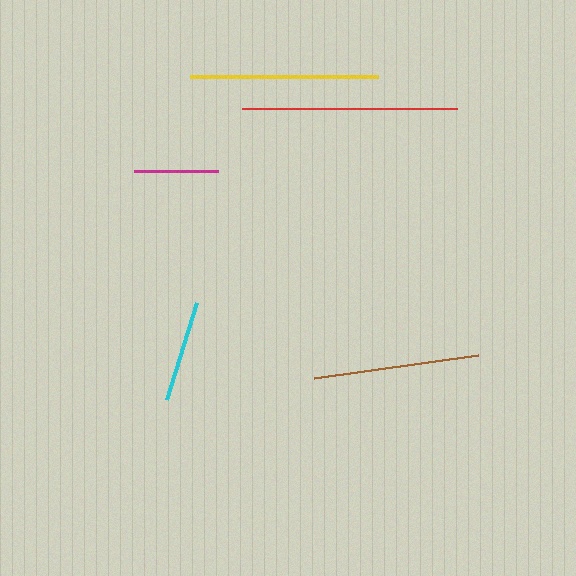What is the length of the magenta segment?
The magenta segment is approximately 84 pixels long.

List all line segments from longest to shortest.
From longest to shortest: red, yellow, brown, cyan, magenta.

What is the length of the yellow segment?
The yellow segment is approximately 188 pixels long.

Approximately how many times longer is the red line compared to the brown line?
The red line is approximately 1.3 times the length of the brown line.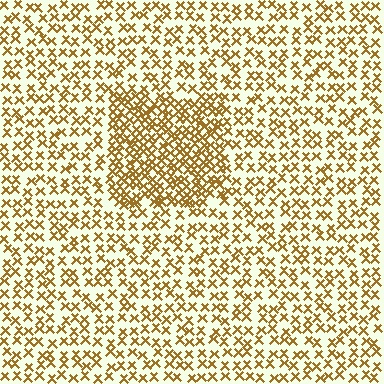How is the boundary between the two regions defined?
The boundary is defined by a change in element density (approximately 2.0x ratio). All elements are the same color, size, and shape.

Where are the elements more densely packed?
The elements are more densely packed inside the rectangle boundary.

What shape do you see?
I see a rectangle.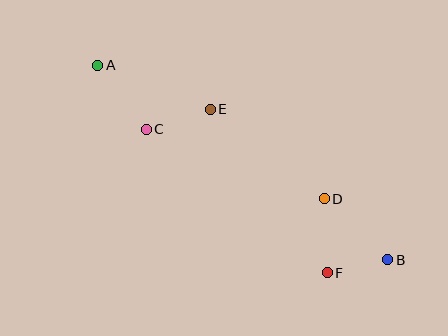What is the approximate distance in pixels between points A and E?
The distance between A and E is approximately 120 pixels.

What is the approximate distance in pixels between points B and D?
The distance between B and D is approximately 88 pixels.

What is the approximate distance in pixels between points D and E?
The distance between D and E is approximately 145 pixels.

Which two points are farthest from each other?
Points A and B are farthest from each other.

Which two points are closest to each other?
Points B and F are closest to each other.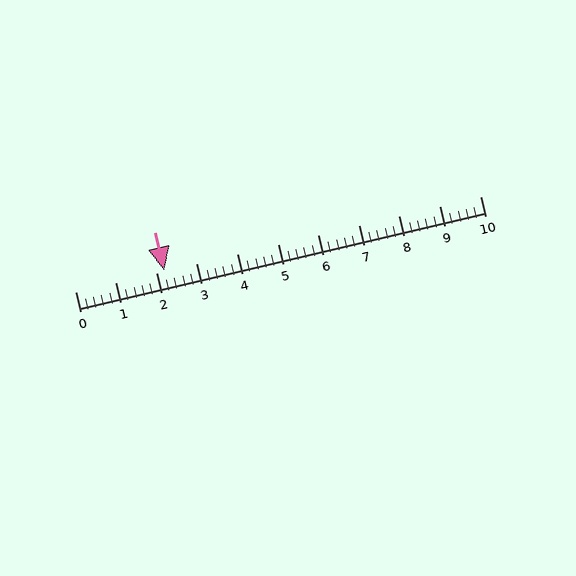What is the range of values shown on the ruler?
The ruler shows values from 0 to 10.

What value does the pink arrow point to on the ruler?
The pink arrow points to approximately 2.2.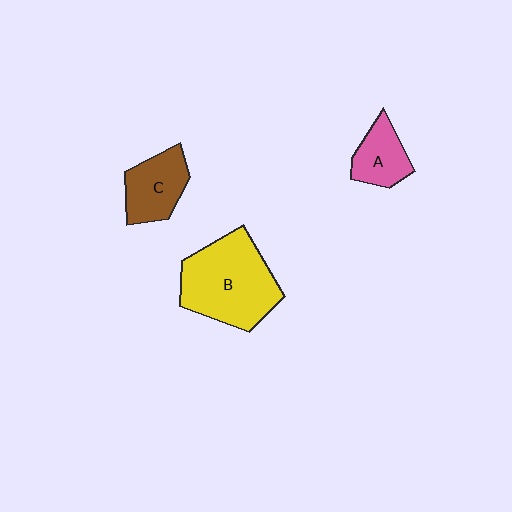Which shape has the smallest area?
Shape A (pink).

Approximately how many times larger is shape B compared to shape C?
Approximately 1.9 times.